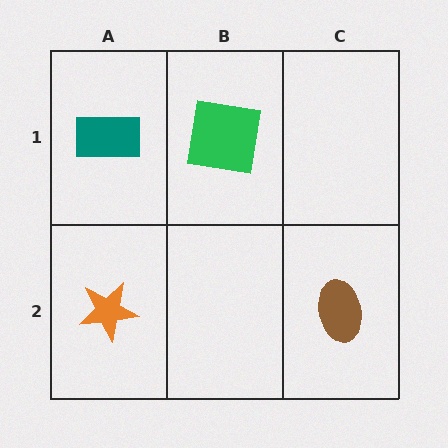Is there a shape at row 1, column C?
No, that cell is empty.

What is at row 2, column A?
An orange star.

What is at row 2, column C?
A brown ellipse.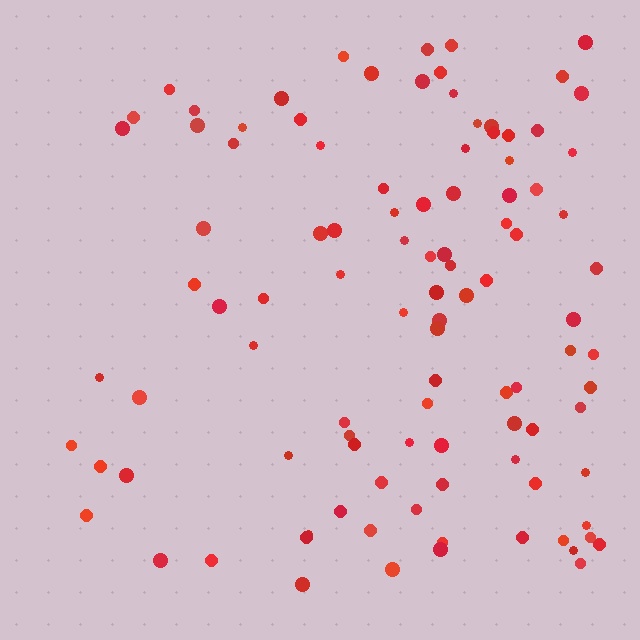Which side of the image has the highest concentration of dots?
The right.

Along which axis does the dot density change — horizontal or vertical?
Horizontal.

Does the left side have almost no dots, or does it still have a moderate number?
Still a moderate number, just noticeably fewer than the right.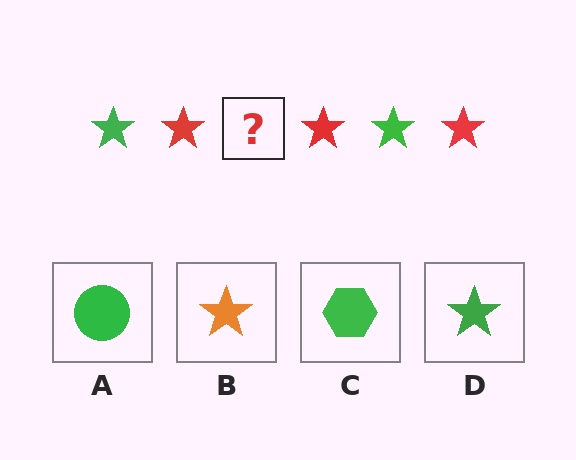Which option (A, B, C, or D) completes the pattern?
D.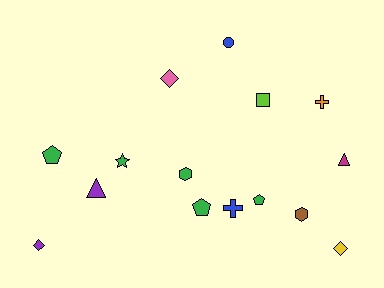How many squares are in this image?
There is 1 square.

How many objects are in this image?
There are 15 objects.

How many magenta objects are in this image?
There is 1 magenta object.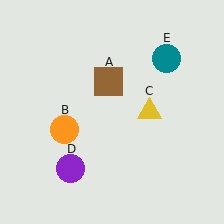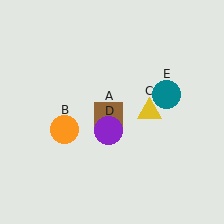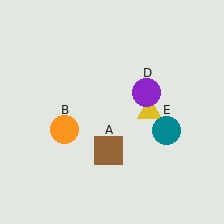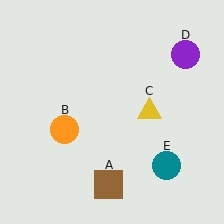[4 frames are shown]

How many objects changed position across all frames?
3 objects changed position: brown square (object A), purple circle (object D), teal circle (object E).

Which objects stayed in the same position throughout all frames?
Orange circle (object B) and yellow triangle (object C) remained stationary.